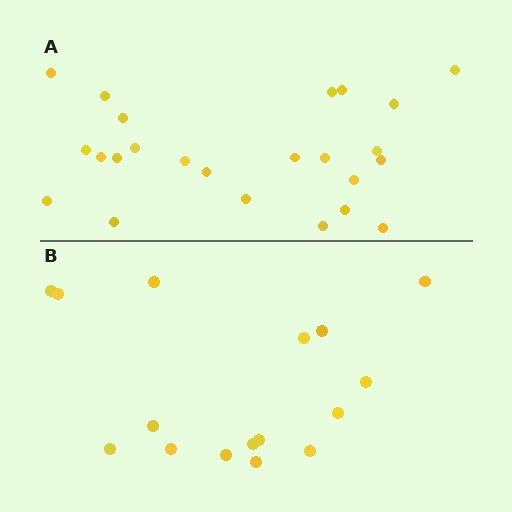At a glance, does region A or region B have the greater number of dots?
Region A (the top region) has more dots.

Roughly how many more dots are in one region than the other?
Region A has roughly 8 or so more dots than region B.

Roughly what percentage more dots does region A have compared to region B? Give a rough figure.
About 50% more.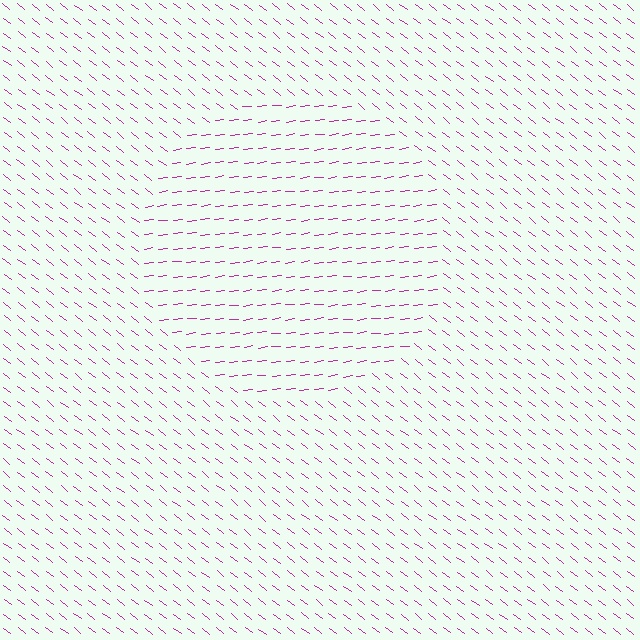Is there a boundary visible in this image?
Yes, there is a texture boundary formed by a change in line orientation.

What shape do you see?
I see a circle.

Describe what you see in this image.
The image is filled with small magenta line segments. A circle region in the image has lines oriented differently from the surrounding lines, creating a visible texture boundary.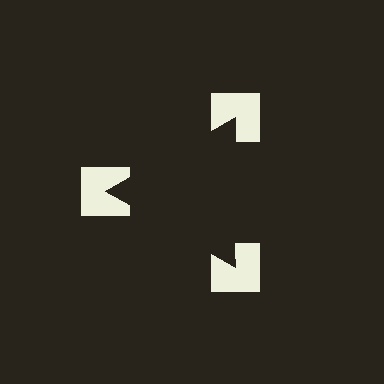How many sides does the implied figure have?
3 sides.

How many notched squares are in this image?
There are 3 — one at each vertex of the illusory triangle.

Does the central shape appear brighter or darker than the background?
It typically appears slightly darker than the background, even though no actual brightness change is drawn.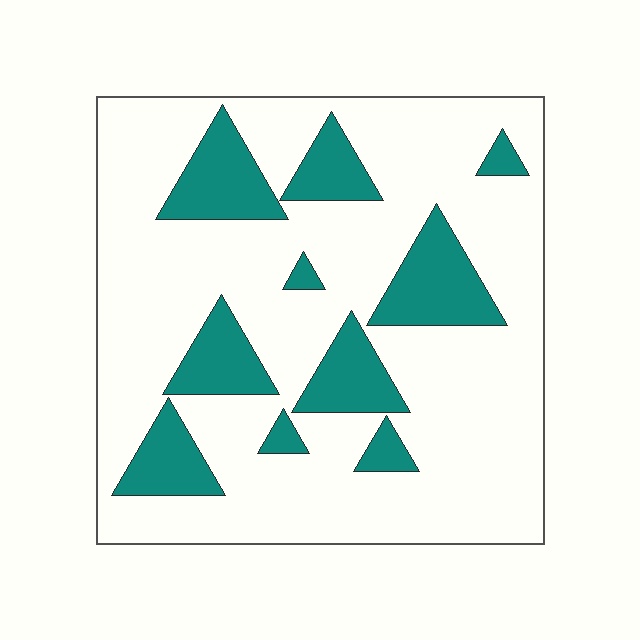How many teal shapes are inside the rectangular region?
10.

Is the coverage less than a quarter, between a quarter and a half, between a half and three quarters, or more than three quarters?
Less than a quarter.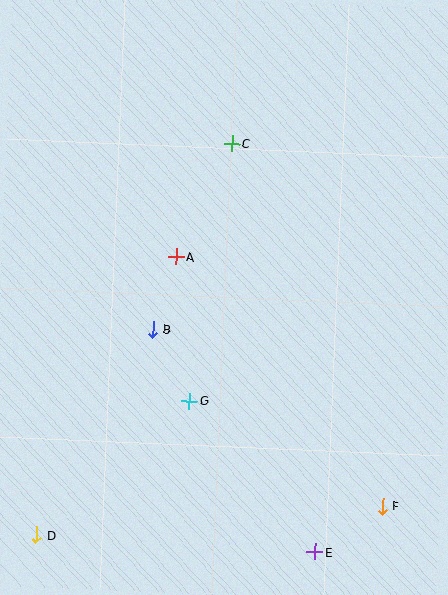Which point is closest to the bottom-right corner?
Point F is closest to the bottom-right corner.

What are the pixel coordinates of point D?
Point D is at (37, 535).